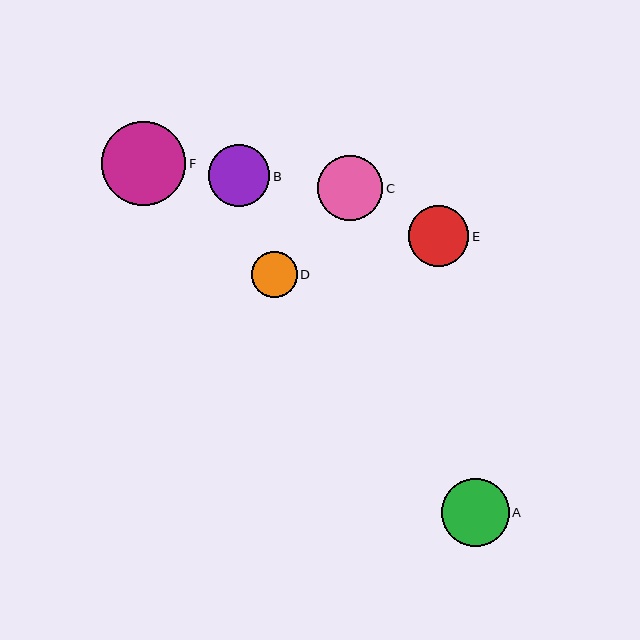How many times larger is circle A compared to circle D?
Circle A is approximately 1.5 times the size of circle D.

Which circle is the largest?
Circle F is the largest with a size of approximately 84 pixels.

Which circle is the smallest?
Circle D is the smallest with a size of approximately 46 pixels.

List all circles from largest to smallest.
From largest to smallest: F, A, C, B, E, D.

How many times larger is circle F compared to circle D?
Circle F is approximately 1.8 times the size of circle D.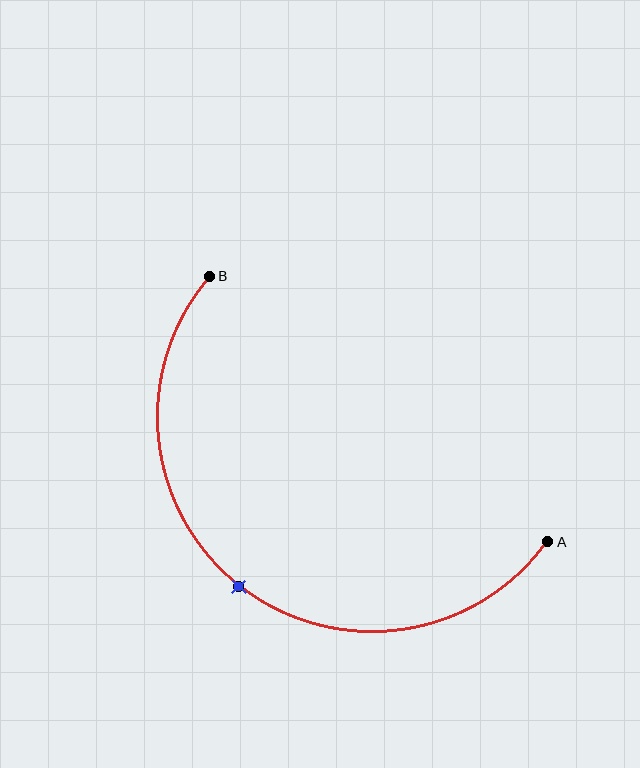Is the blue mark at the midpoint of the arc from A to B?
Yes. The blue mark lies on the arc at equal arc-length from both A and B — it is the arc midpoint.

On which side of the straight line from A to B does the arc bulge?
The arc bulges below and to the left of the straight line connecting A and B.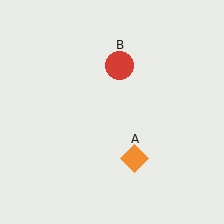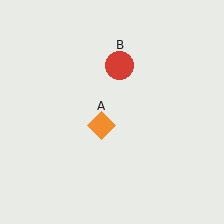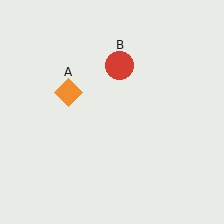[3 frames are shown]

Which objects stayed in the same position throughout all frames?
Red circle (object B) remained stationary.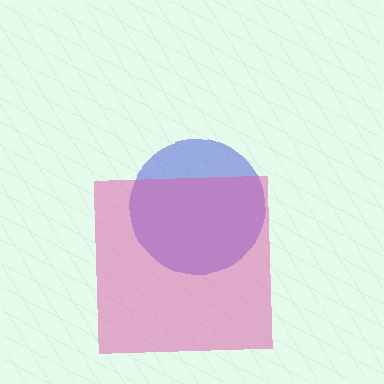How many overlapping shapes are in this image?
There are 2 overlapping shapes in the image.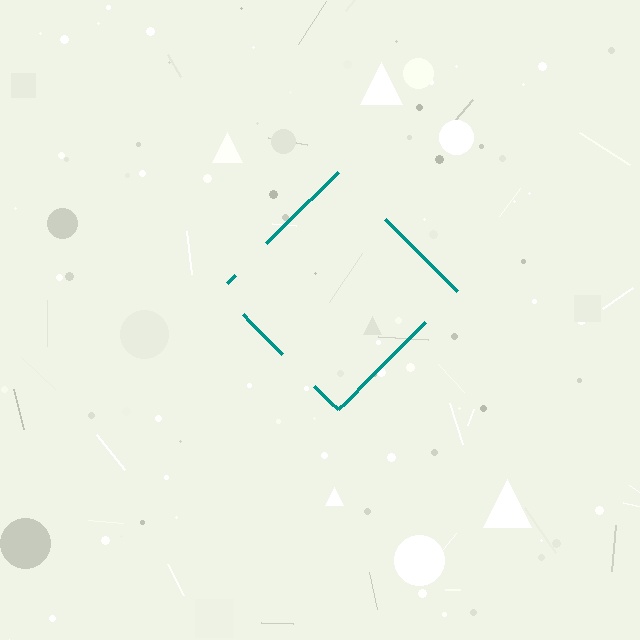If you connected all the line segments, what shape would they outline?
They would outline a diamond.